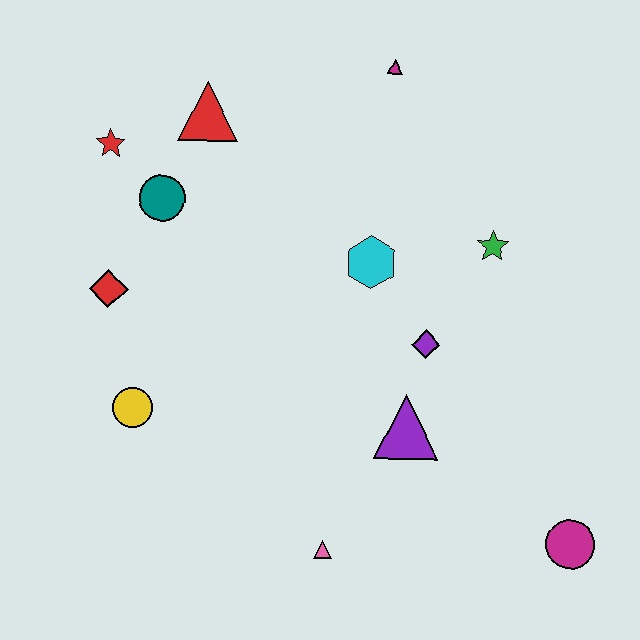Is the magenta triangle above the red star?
Yes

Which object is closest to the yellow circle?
The red diamond is closest to the yellow circle.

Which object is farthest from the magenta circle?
The red star is farthest from the magenta circle.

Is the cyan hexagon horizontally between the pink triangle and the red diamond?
No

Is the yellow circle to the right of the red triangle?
No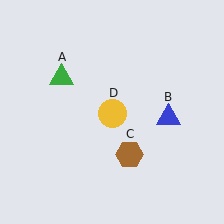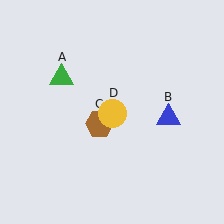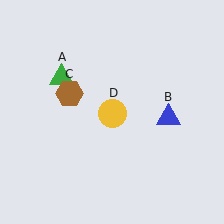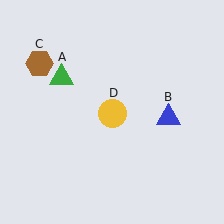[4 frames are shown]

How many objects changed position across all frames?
1 object changed position: brown hexagon (object C).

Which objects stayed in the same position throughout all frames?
Green triangle (object A) and blue triangle (object B) and yellow circle (object D) remained stationary.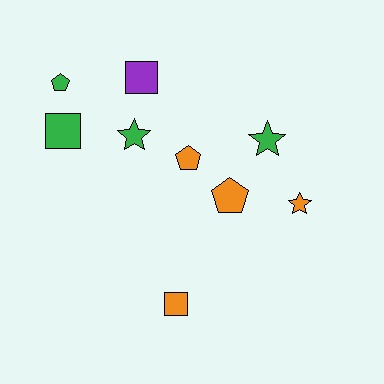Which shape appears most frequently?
Pentagon, with 3 objects.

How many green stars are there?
There are 2 green stars.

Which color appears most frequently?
Green, with 4 objects.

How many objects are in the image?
There are 9 objects.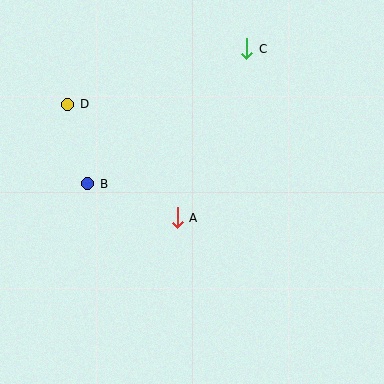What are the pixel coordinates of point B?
Point B is at (88, 184).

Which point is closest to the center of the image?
Point A at (177, 218) is closest to the center.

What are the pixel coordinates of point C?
Point C is at (247, 49).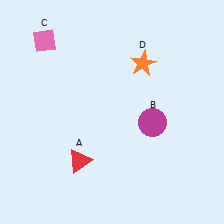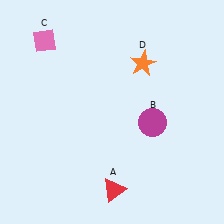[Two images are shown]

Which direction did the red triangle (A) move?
The red triangle (A) moved right.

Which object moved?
The red triangle (A) moved right.